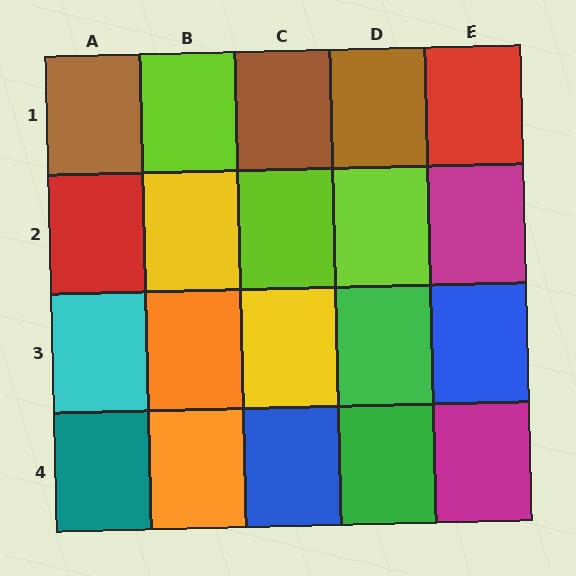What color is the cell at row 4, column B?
Orange.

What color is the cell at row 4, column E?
Magenta.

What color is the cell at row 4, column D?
Green.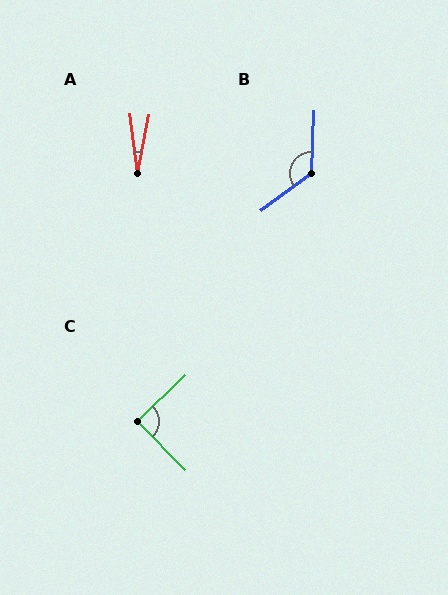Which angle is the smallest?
A, at approximately 18 degrees.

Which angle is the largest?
B, at approximately 129 degrees.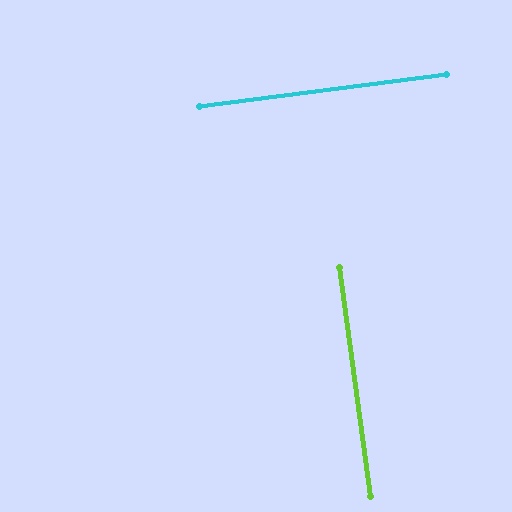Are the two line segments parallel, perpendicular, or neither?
Perpendicular — they meet at approximately 90°.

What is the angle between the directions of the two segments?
Approximately 90 degrees.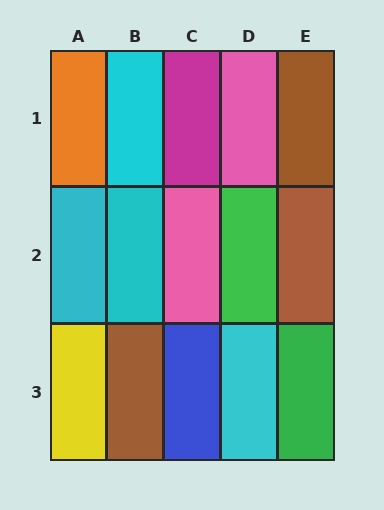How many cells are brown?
3 cells are brown.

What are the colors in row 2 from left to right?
Cyan, cyan, pink, green, brown.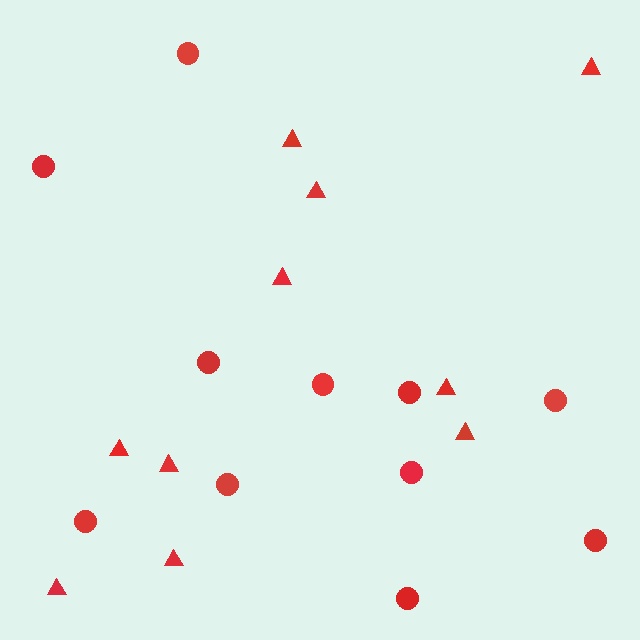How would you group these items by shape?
There are 2 groups: one group of circles (11) and one group of triangles (10).